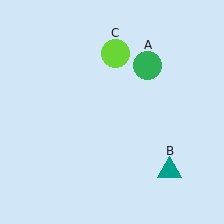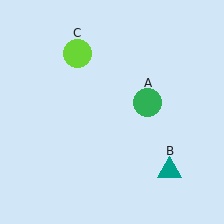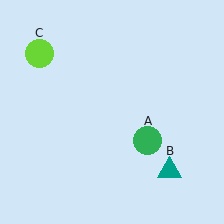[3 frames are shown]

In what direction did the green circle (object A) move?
The green circle (object A) moved down.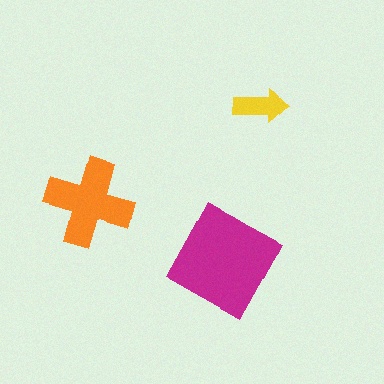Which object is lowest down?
The magenta diamond is bottommost.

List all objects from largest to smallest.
The magenta diamond, the orange cross, the yellow arrow.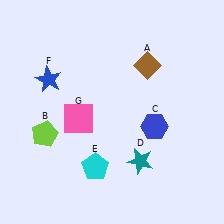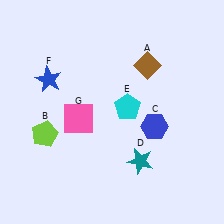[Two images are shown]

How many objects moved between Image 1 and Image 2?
1 object moved between the two images.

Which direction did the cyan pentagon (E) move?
The cyan pentagon (E) moved up.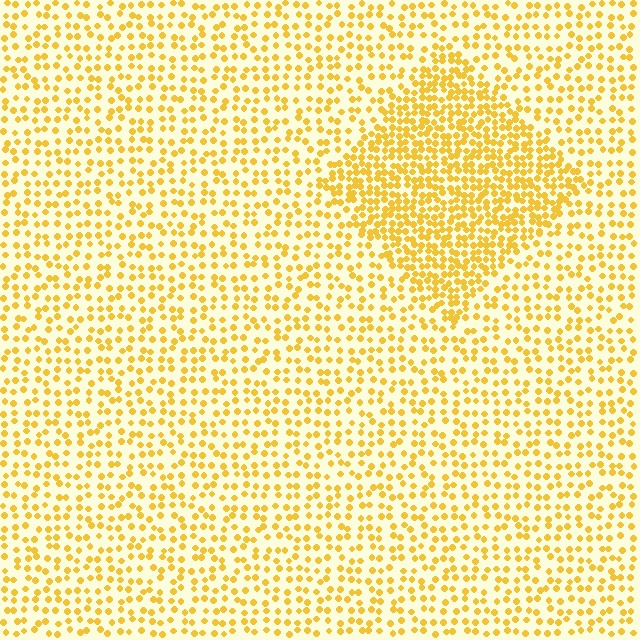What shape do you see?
I see a diamond.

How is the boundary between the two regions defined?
The boundary is defined by a change in element density (approximately 2.0x ratio). All elements are the same color, size, and shape.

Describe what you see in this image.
The image contains small yellow elements arranged at two different densities. A diamond-shaped region is visible where the elements are more densely packed than the surrounding area.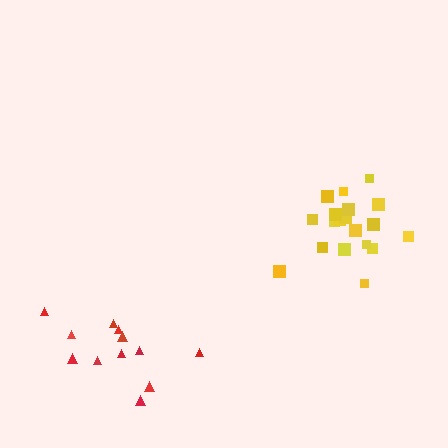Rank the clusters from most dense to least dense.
yellow, red.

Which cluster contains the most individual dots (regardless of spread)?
Yellow (19).